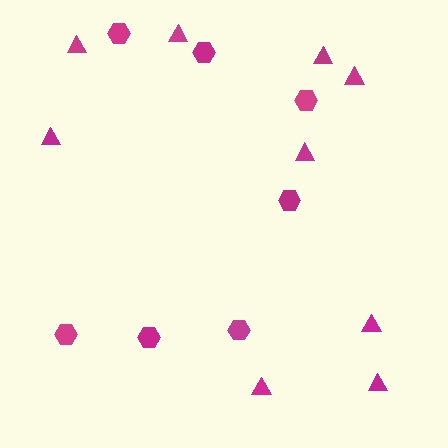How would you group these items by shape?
There are 2 groups: one group of hexagons (7) and one group of triangles (9).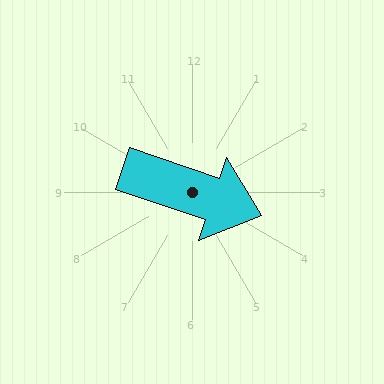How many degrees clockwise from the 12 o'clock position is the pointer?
Approximately 109 degrees.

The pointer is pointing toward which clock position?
Roughly 4 o'clock.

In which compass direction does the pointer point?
East.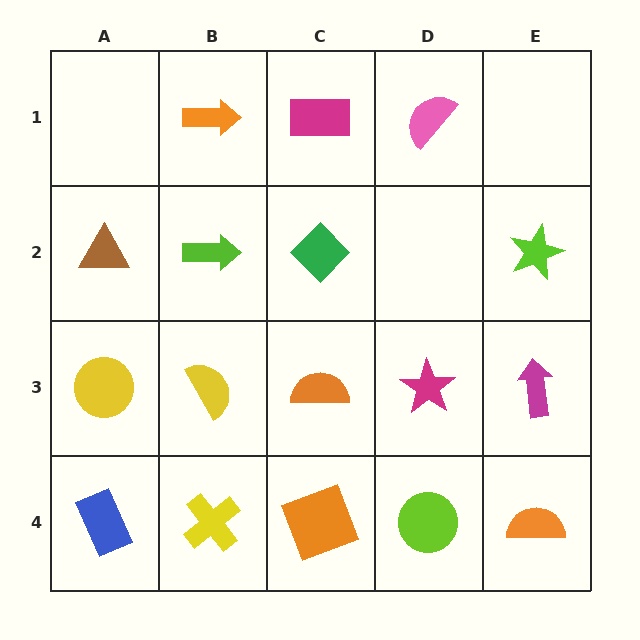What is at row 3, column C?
An orange semicircle.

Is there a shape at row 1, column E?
No, that cell is empty.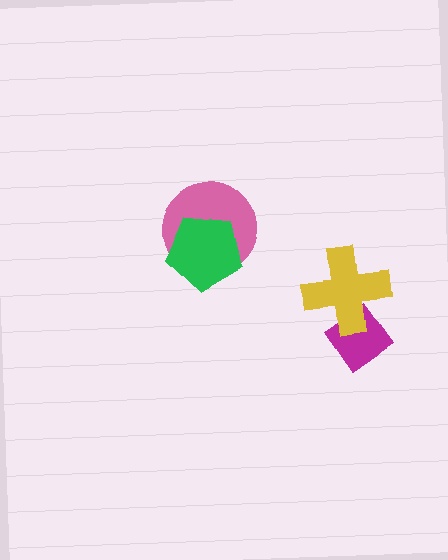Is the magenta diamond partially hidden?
Yes, it is partially covered by another shape.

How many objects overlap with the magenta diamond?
1 object overlaps with the magenta diamond.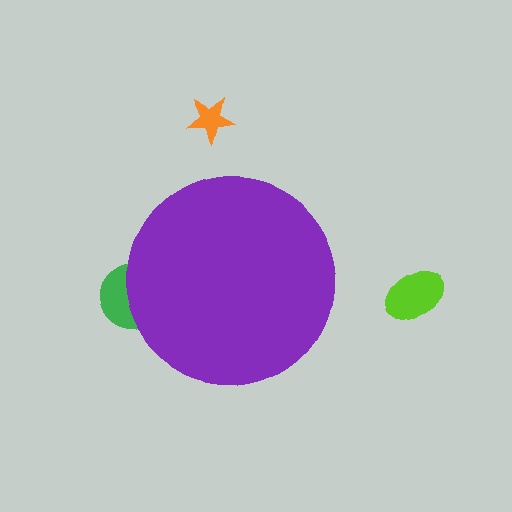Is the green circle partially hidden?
Yes, the green circle is partially hidden behind the purple circle.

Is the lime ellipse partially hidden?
No, the lime ellipse is fully visible.